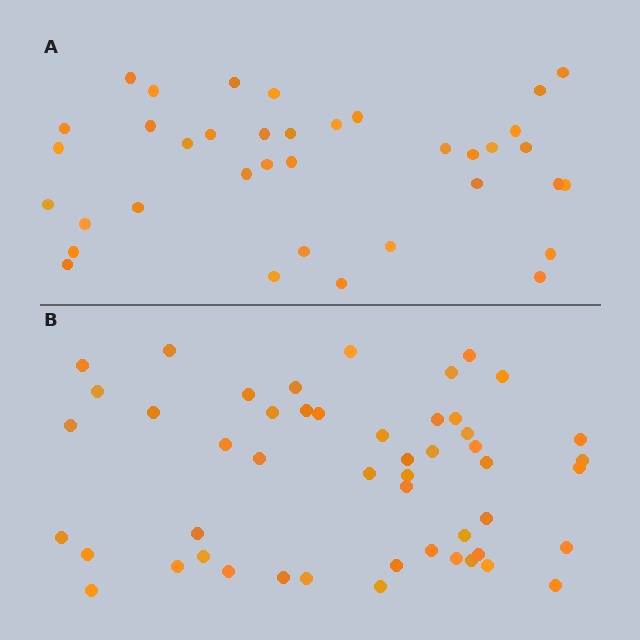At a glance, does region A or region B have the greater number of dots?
Region B (the bottom region) has more dots.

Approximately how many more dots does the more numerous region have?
Region B has approximately 15 more dots than region A.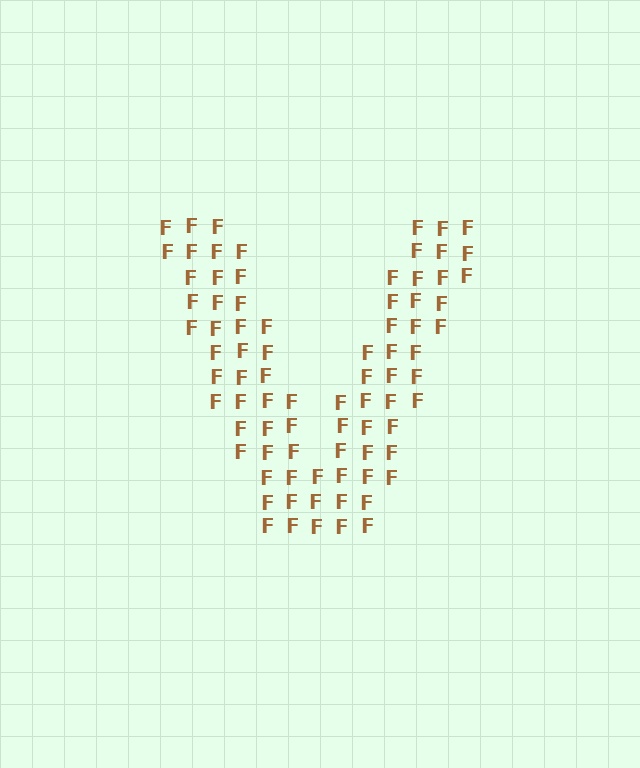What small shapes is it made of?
It is made of small letter F's.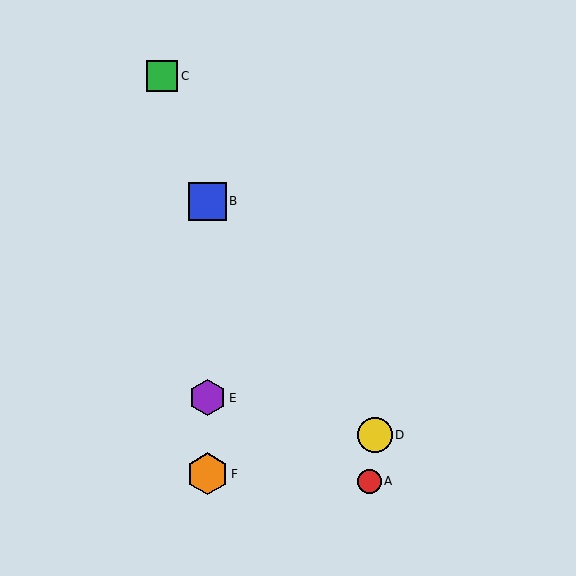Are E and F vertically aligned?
Yes, both are at x≈207.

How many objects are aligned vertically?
3 objects (B, E, F) are aligned vertically.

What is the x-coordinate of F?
Object F is at x≈207.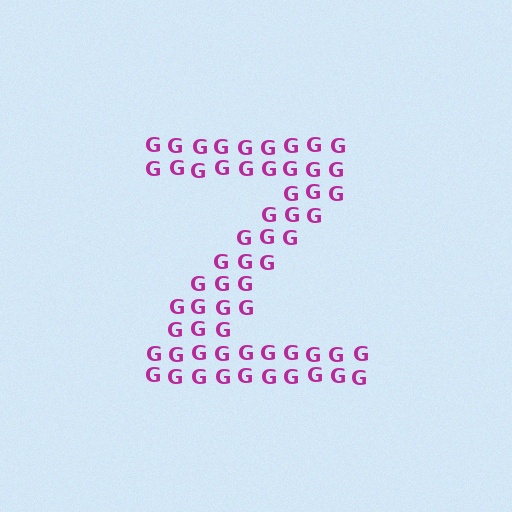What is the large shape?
The large shape is the letter Z.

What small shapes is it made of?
It is made of small letter G's.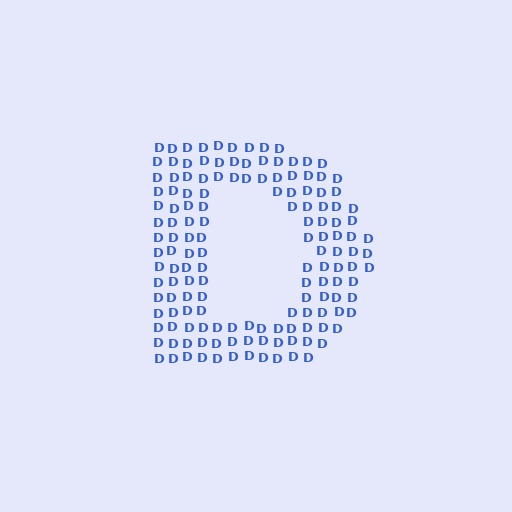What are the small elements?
The small elements are letter D's.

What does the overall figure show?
The overall figure shows the letter D.